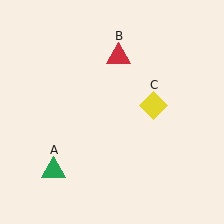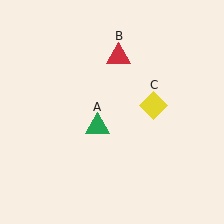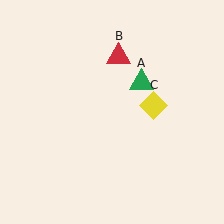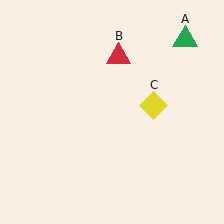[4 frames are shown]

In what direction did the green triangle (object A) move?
The green triangle (object A) moved up and to the right.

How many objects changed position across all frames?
1 object changed position: green triangle (object A).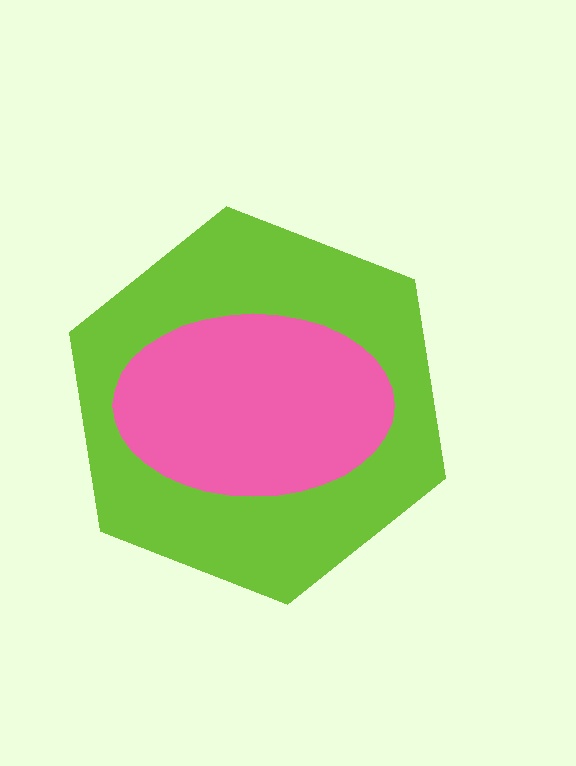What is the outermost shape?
The lime hexagon.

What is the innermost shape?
The pink ellipse.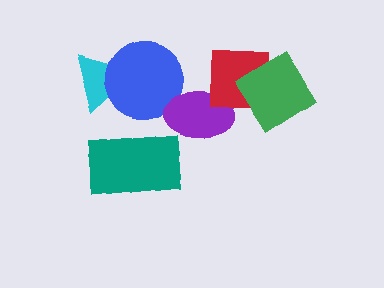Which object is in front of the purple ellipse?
The red square is in front of the purple ellipse.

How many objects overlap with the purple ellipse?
2 objects overlap with the purple ellipse.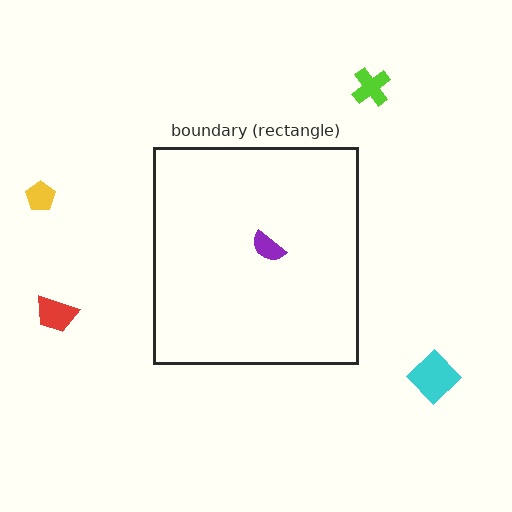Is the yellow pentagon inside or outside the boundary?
Outside.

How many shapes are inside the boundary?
1 inside, 4 outside.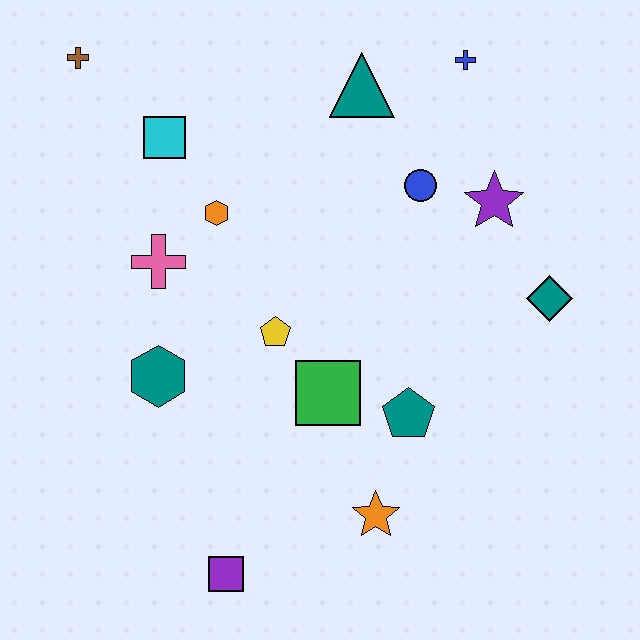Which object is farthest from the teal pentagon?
The brown cross is farthest from the teal pentagon.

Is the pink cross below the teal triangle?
Yes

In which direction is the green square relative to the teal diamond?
The green square is to the left of the teal diamond.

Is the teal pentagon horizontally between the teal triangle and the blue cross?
Yes